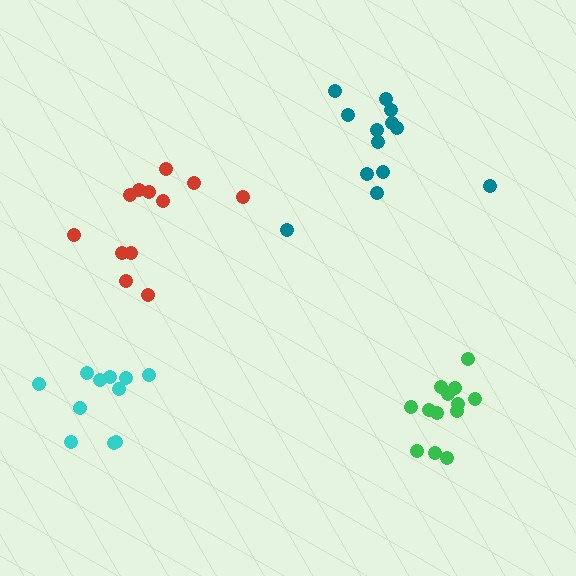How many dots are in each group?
Group 1: 11 dots, Group 2: 13 dots, Group 3: 12 dots, Group 4: 13 dots (49 total).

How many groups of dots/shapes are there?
There are 4 groups.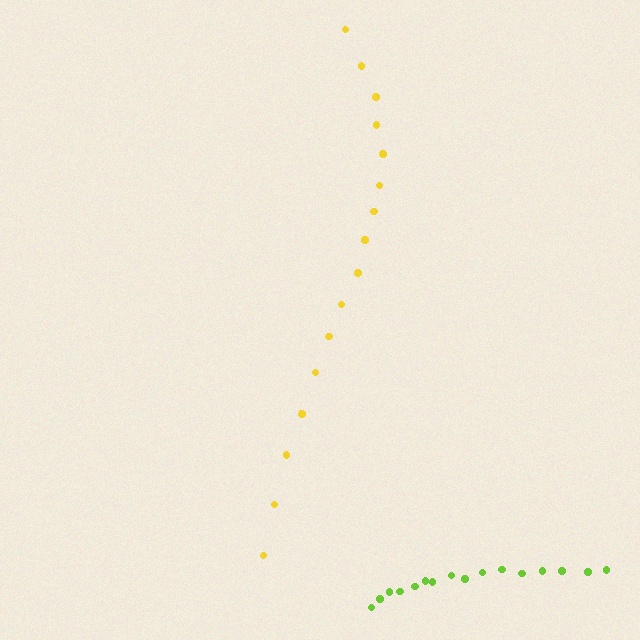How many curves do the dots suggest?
There are 2 distinct paths.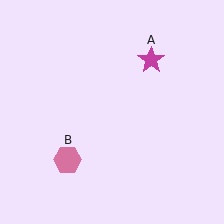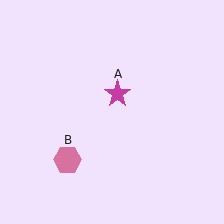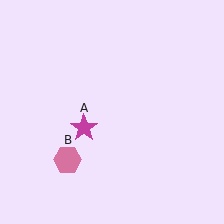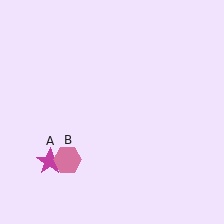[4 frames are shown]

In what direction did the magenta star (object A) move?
The magenta star (object A) moved down and to the left.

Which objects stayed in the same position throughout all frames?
Pink hexagon (object B) remained stationary.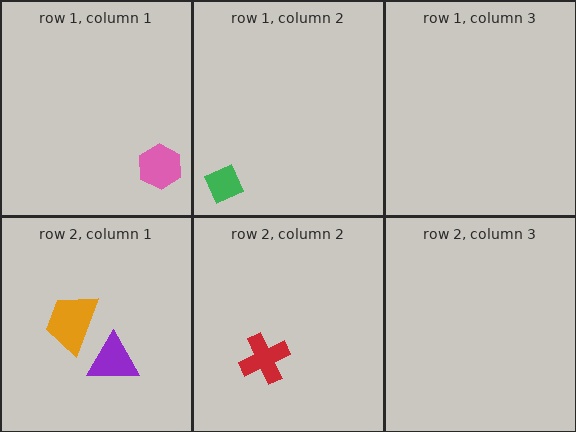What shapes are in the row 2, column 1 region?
The purple triangle, the orange trapezoid.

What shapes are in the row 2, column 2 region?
The red cross.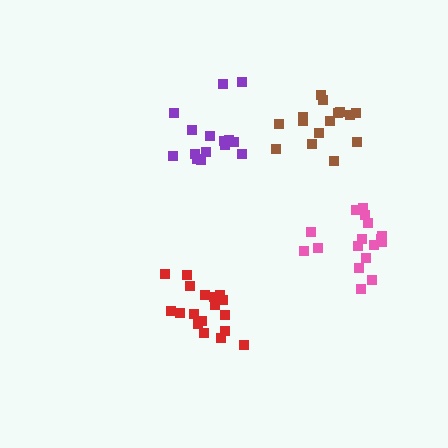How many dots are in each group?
Group 1: 15 dots, Group 2: 18 dots, Group 3: 17 dots, Group 4: 15 dots (65 total).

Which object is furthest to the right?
The pink cluster is rightmost.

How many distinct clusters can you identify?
There are 4 distinct clusters.